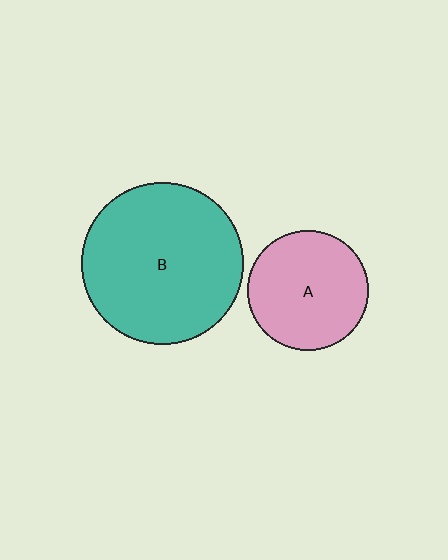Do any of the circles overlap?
No, none of the circles overlap.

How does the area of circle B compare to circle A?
Approximately 1.8 times.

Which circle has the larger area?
Circle B (teal).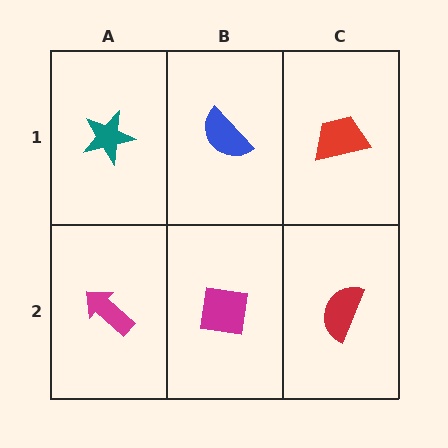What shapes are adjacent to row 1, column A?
A magenta arrow (row 2, column A), a blue semicircle (row 1, column B).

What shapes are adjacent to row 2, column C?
A red trapezoid (row 1, column C), a magenta square (row 2, column B).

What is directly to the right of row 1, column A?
A blue semicircle.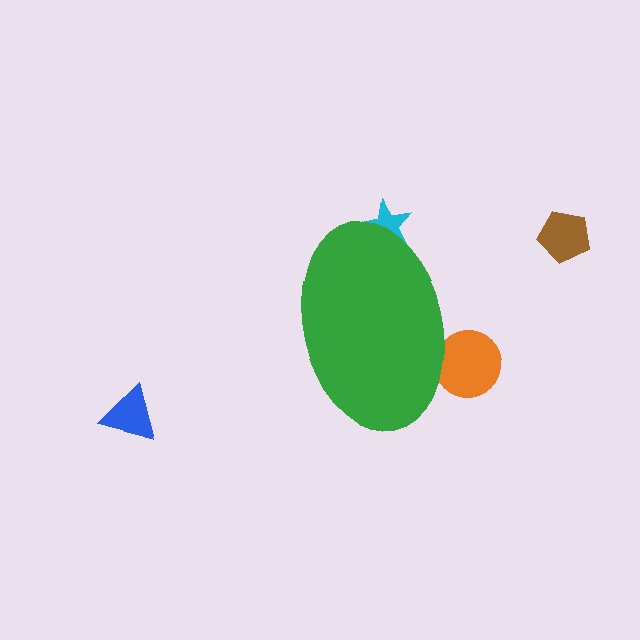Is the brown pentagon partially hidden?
No, the brown pentagon is fully visible.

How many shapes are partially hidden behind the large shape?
2 shapes are partially hidden.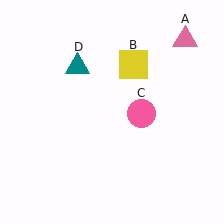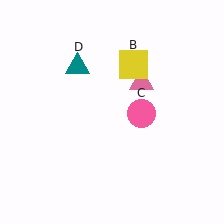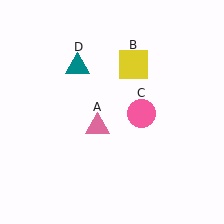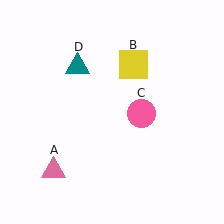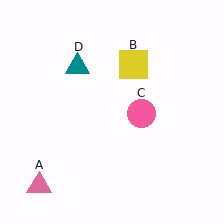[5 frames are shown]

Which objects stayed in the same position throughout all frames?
Yellow square (object B) and pink circle (object C) and teal triangle (object D) remained stationary.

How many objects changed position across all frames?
1 object changed position: pink triangle (object A).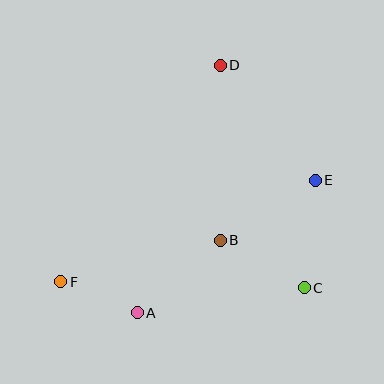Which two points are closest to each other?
Points A and F are closest to each other.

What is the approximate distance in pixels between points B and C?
The distance between B and C is approximately 96 pixels.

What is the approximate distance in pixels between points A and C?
The distance between A and C is approximately 169 pixels.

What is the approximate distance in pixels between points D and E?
The distance between D and E is approximately 149 pixels.